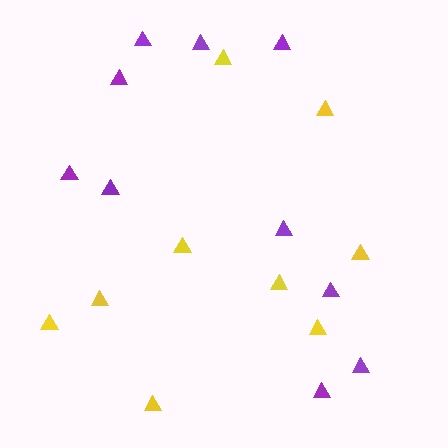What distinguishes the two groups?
There are 2 groups: one group of yellow triangles (9) and one group of purple triangles (10).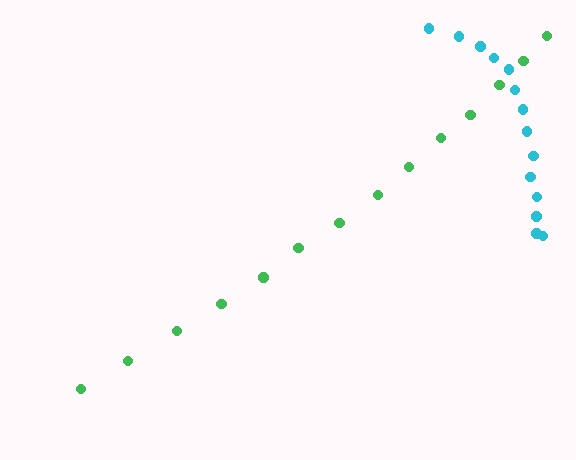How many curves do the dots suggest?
There are 2 distinct paths.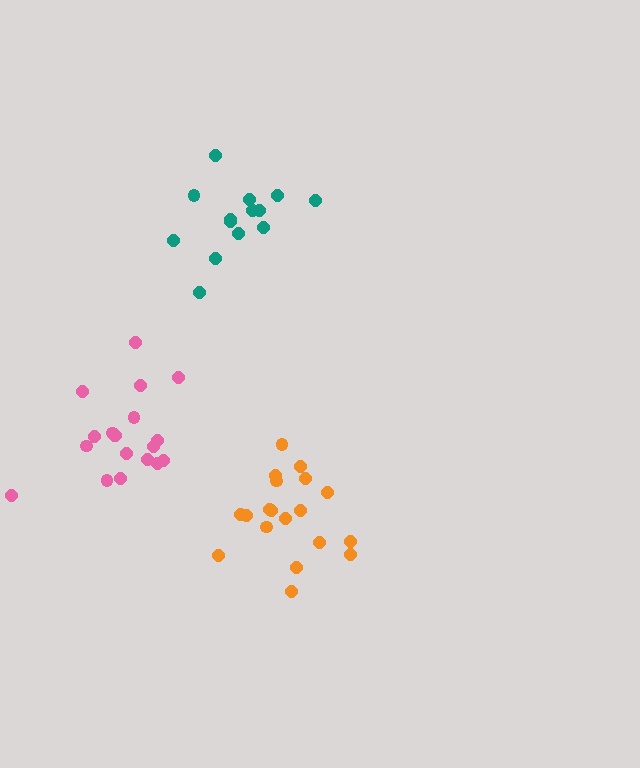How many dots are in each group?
Group 1: 19 dots, Group 2: 19 dots, Group 3: 14 dots (52 total).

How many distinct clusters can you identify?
There are 3 distinct clusters.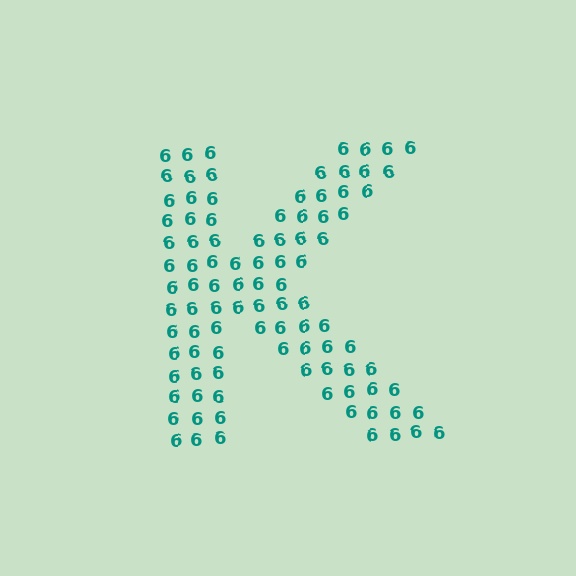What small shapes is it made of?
It is made of small digit 6's.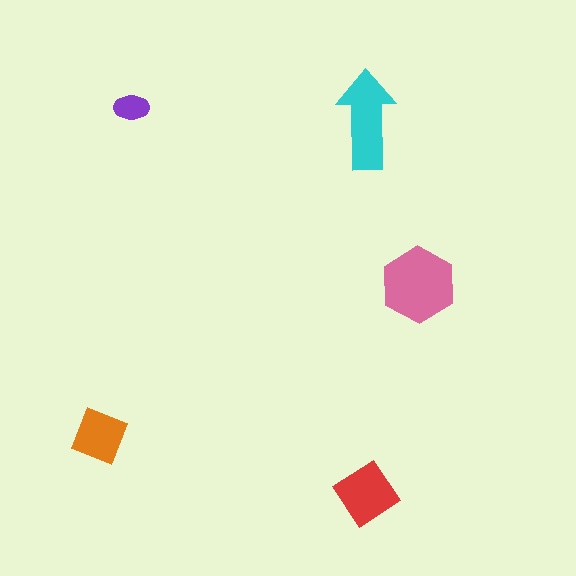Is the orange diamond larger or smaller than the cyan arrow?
Smaller.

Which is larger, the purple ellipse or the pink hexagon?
The pink hexagon.